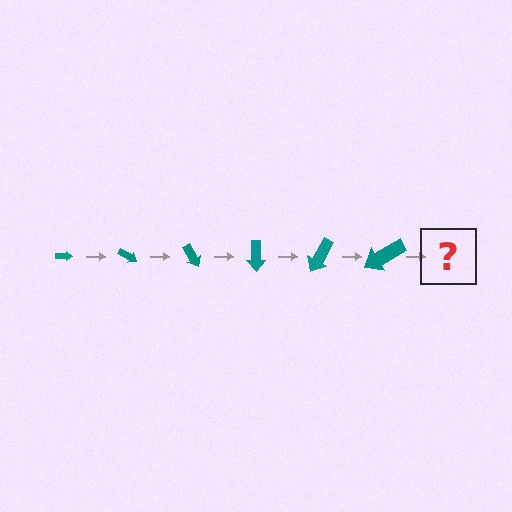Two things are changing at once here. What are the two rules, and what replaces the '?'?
The two rules are that the arrow grows larger each step and it rotates 30 degrees each step. The '?' should be an arrow, larger than the previous one and rotated 180 degrees from the start.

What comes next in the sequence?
The next element should be an arrow, larger than the previous one and rotated 180 degrees from the start.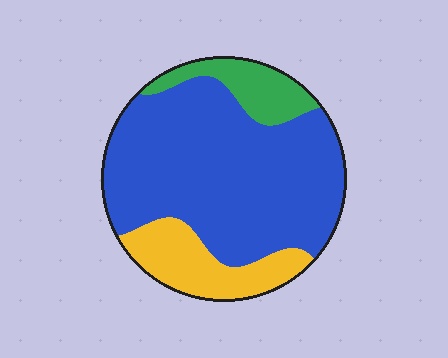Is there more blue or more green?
Blue.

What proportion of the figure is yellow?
Yellow covers 18% of the figure.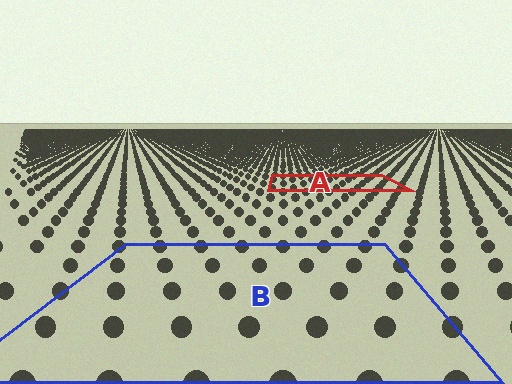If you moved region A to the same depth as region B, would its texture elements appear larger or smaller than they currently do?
They would appear larger. At a closer depth, the same texture elements are projected at a bigger on-screen size.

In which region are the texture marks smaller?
The texture marks are smaller in region A, because it is farther away.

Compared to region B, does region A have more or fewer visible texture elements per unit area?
Region A has more texture elements per unit area — they are packed more densely because it is farther away.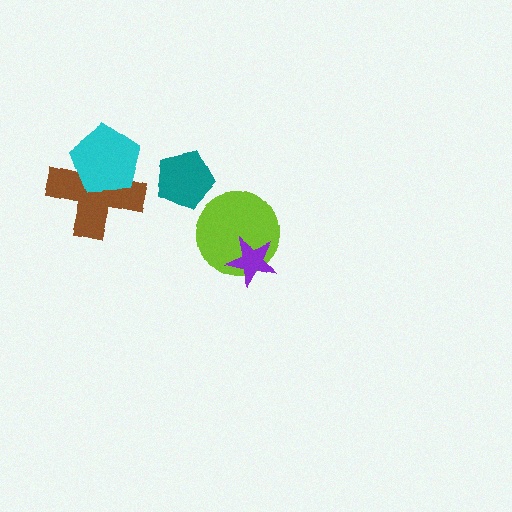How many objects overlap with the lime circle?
1 object overlaps with the lime circle.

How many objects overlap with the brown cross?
1 object overlaps with the brown cross.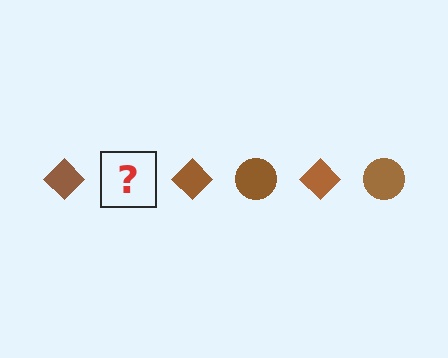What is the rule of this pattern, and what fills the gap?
The rule is that the pattern cycles through diamond, circle shapes in brown. The gap should be filled with a brown circle.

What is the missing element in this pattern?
The missing element is a brown circle.